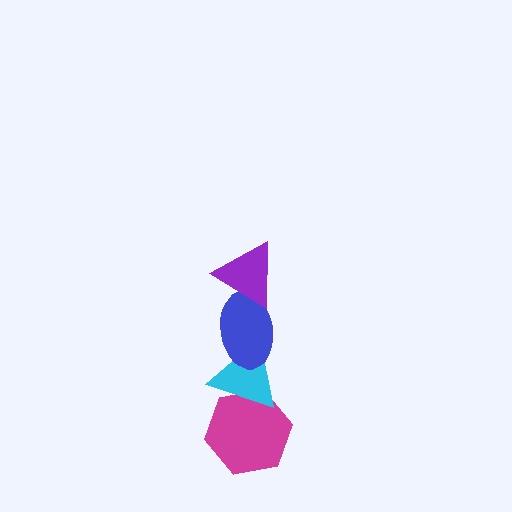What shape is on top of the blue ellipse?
The purple triangle is on top of the blue ellipse.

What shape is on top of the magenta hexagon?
The cyan triangle is on top of the magenta hexagon.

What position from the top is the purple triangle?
The purple triangle is 1st from the top.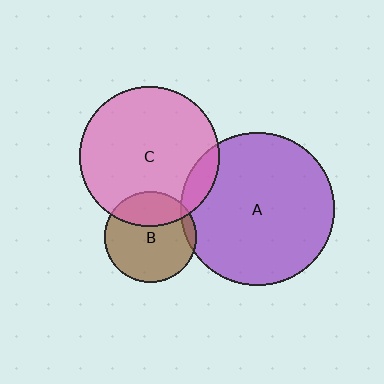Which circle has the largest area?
Circle A (purple).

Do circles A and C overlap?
Yes.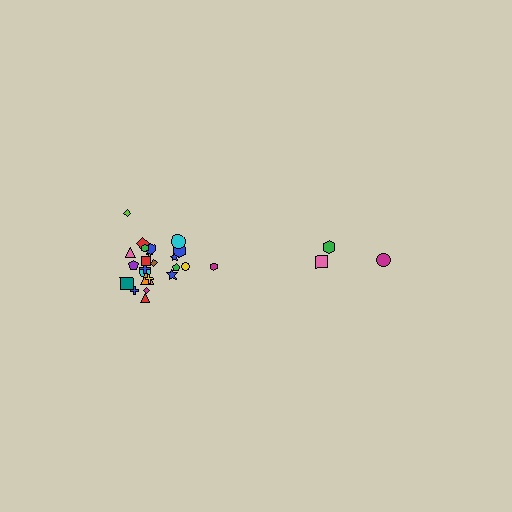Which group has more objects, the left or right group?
The left group.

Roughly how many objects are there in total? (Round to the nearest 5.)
Roughly 30 objects in total.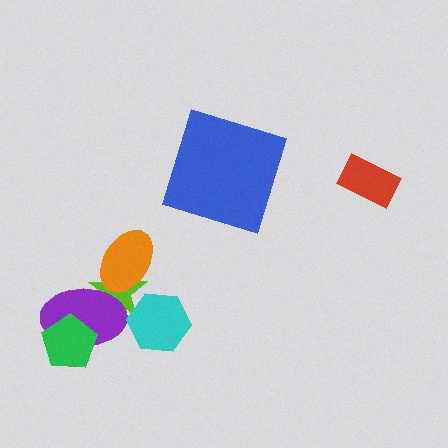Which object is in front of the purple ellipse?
The green pentagon is in front of the purple ellipse.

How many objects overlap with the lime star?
3 objects overlap with the lime star.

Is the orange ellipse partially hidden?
No, no other shape covers it.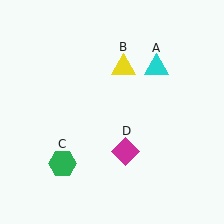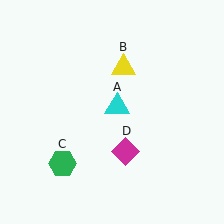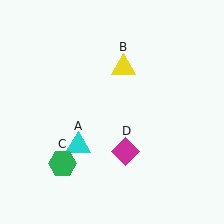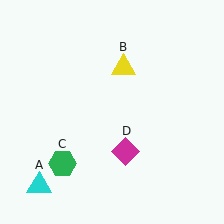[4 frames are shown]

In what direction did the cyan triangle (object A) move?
The cyan triangle (object A) moved down and to the left.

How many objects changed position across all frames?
1 object changed position: cyan triangle (object A).